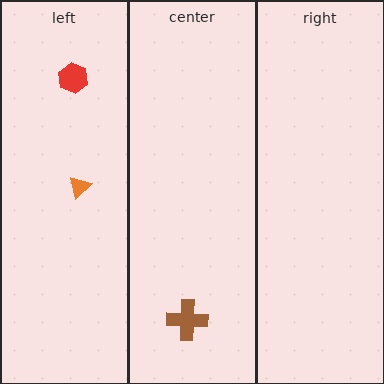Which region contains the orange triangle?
The left region.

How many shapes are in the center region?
1.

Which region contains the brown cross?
The center region.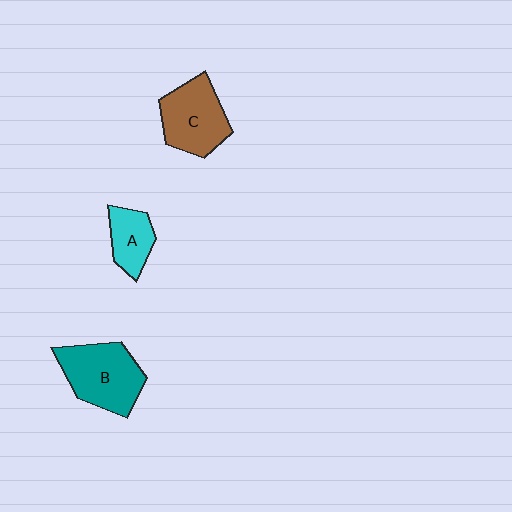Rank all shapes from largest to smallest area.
From largest to smallest: B (teal), C (brown), A (cyan).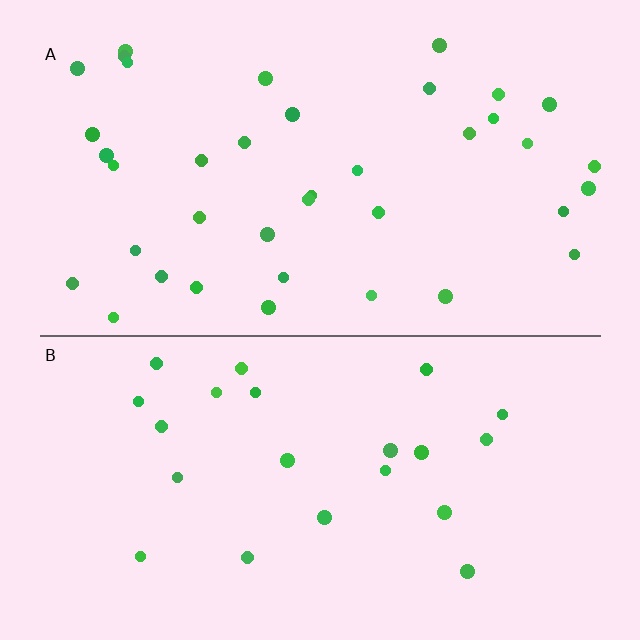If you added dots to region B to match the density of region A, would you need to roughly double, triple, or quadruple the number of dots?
Approximately double.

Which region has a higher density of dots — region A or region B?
A (the top).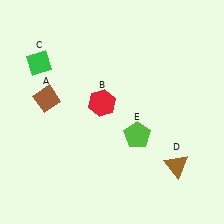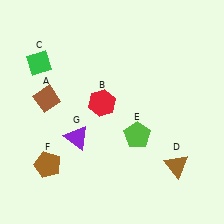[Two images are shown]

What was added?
A brown pentagon (F), a purple triangle (G) were added in Image 2.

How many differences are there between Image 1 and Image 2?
There are 2 differences between the two images.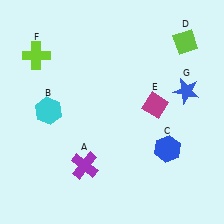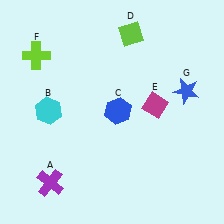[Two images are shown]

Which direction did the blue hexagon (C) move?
The blue hexagon (C) moved left.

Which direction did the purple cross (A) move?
The purple cross (A) moved left.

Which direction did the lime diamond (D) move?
The lime diamond (D) moved left.